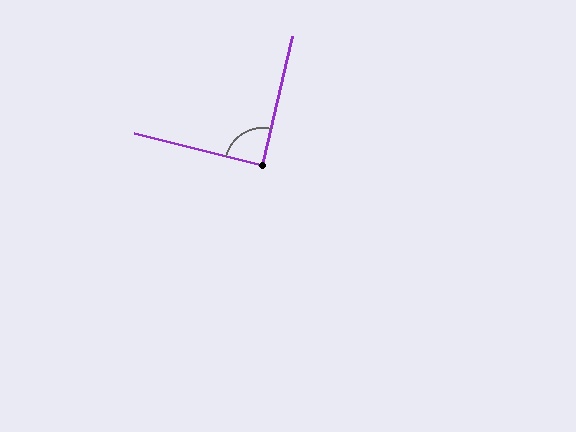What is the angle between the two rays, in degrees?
Approximately 89 degrees.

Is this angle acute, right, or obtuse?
It is approximately a right angle.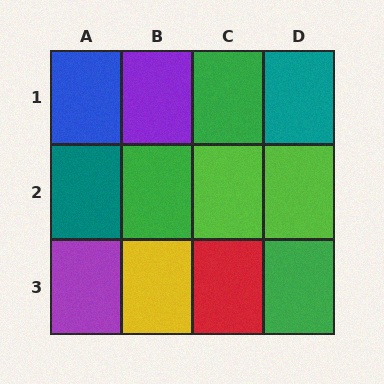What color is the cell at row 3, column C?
Red.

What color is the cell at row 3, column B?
Yellow.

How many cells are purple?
2 cells are purple.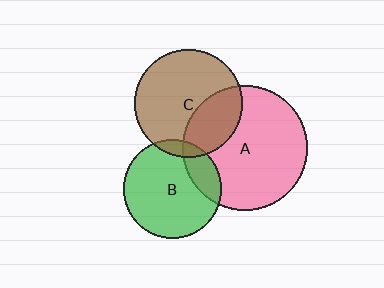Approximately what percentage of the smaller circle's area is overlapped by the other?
Approximately 10%.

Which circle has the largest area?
Circle A (pink).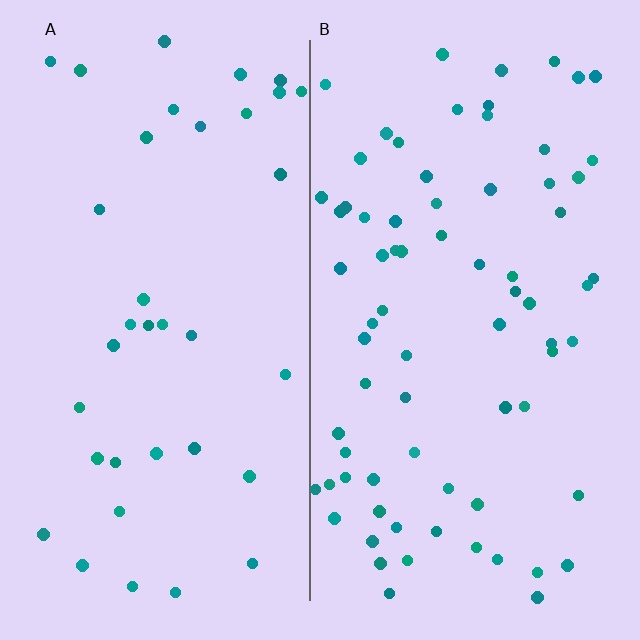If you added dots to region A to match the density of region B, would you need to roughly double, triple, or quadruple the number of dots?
Approximately double.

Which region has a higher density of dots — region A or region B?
B (the right).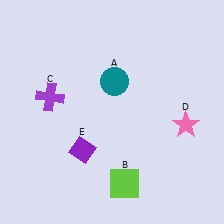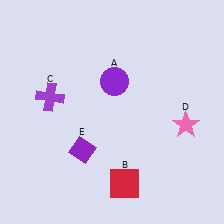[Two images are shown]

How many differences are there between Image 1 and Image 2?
There are 2 differences between the two images.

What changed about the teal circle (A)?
In Image 1, A is teal. In Image 2, it changed to purple.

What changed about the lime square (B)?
In Image 1, B is lime. In Image 2, it changed to red.